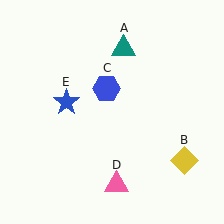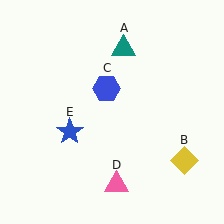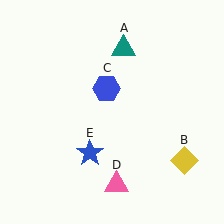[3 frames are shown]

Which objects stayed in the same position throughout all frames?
Teal triangle (object A) and yellow diamond (object B) and blue hexagon (object C) and pink triangle (object D) remained stationary.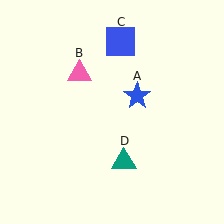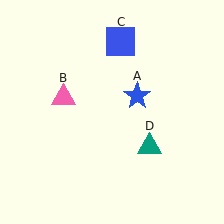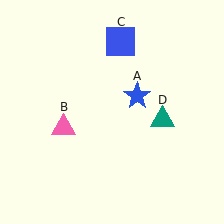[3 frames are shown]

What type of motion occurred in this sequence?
The pink triangle (object B), teal triangle (object D) rotated counterclockwise around the center of the scene.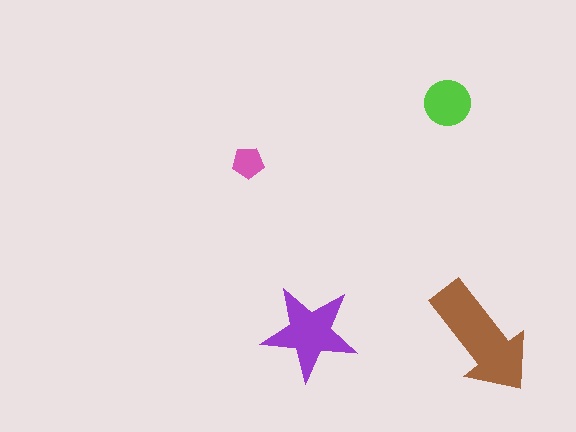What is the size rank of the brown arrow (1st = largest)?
1st.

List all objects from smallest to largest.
The pink pentagon, the lime circle, the purple star, the brown arrow.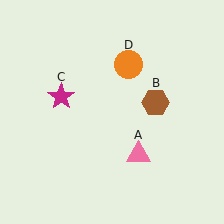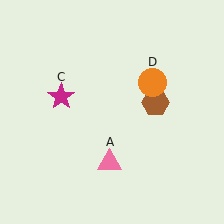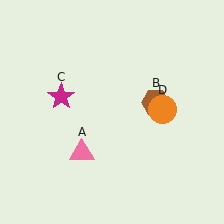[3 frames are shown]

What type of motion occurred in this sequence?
The pink triangle (object A), orange circle (object D) rotated clockwise around the center of the scene.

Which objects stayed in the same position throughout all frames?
Brown hexagon (object B) and magenta star (object C) remained stationary.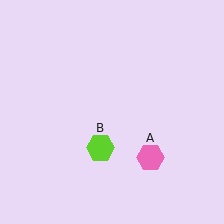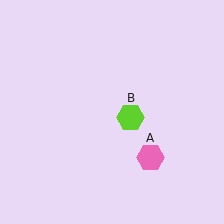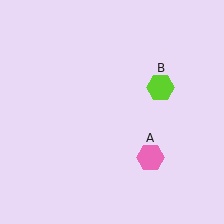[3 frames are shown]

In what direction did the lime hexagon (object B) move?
The lime hexagon (object B) moved up and to the right.